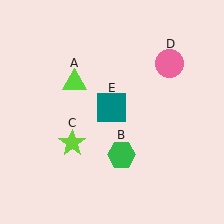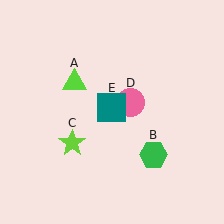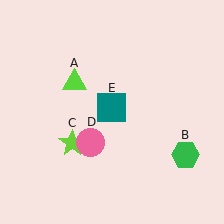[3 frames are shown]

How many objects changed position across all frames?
2 objects changed position: green hexagon (object B), pink circle (object D).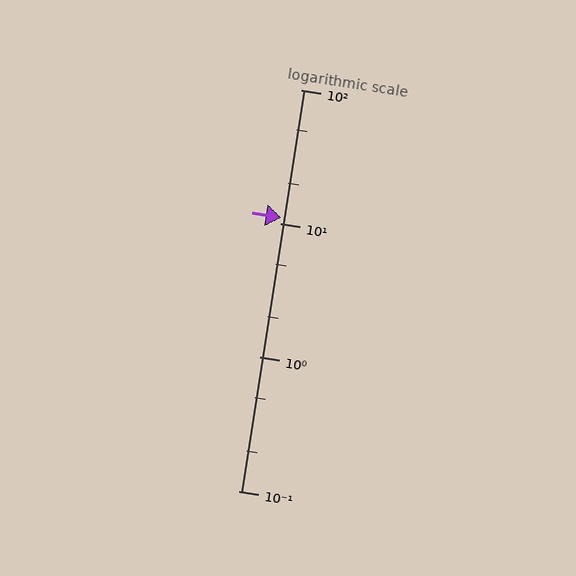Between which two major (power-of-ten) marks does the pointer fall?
The pointer is between 10 and 100.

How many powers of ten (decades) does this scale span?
The scale spans 3 decades, from 0.1 to 100.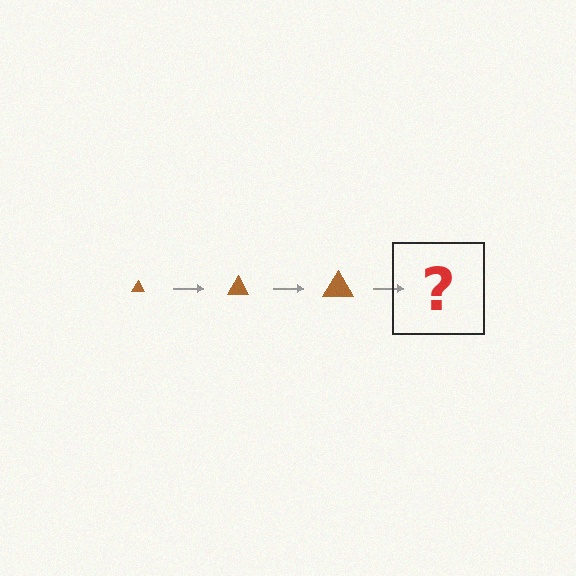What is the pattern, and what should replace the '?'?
The pattern is that the triangle gets progressively larger each step. The '?' should be a brown triangle, larger than the previous one.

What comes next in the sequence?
The next element should be a brown triangle, larger than the previous one.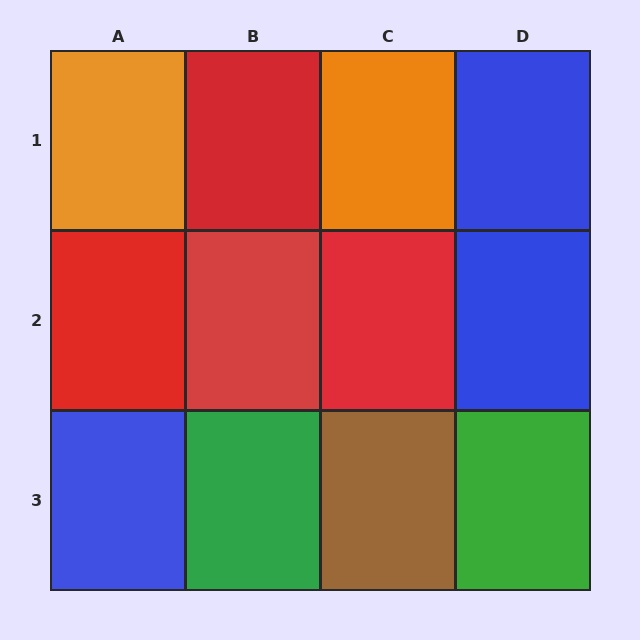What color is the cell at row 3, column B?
Green.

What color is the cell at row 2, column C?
Red.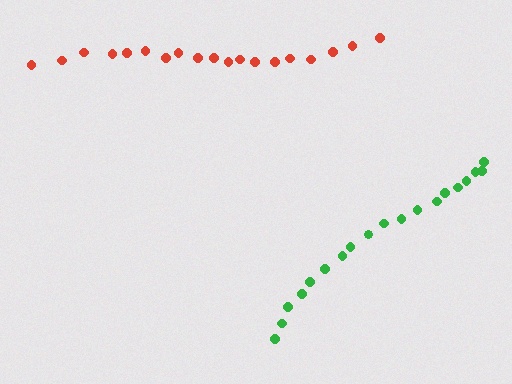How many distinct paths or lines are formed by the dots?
There are 2 distinct paths.